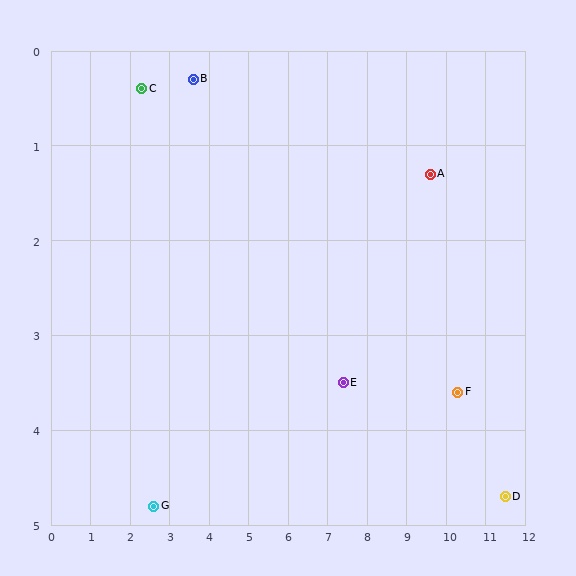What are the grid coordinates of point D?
Point D is at approximately (11.5, 4.7).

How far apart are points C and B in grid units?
Points C and B are about 1.3 grid units apart.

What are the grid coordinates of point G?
Point G is at approximately (2.6, 4.8).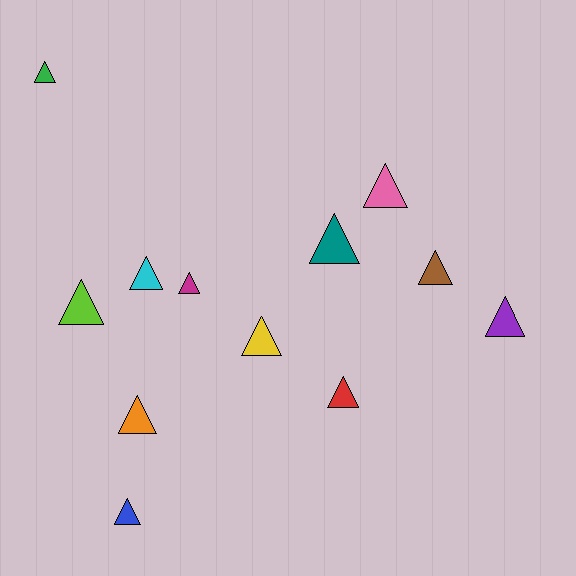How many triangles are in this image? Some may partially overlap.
There are 12 triangles.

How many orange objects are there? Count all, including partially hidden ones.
There is 1 orange object.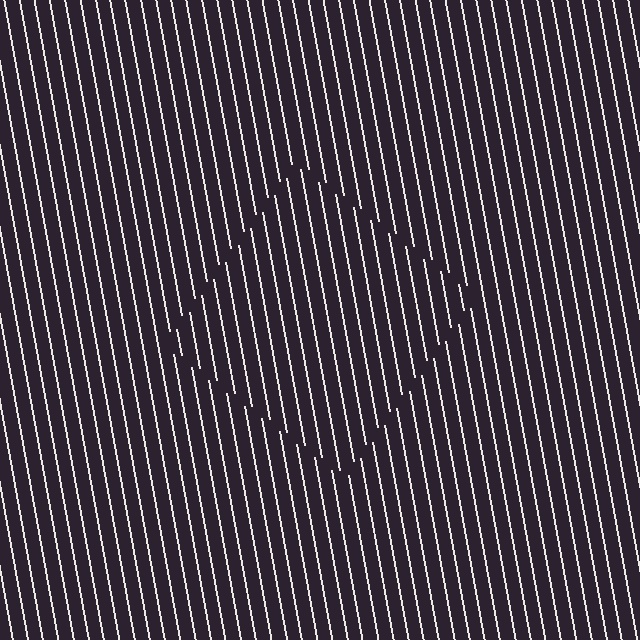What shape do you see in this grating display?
An illusory square. The interior of the shape contains the same grating, shifted by half a period — the contour is defined by the phase discontinuity where line-ends from the inner and outer gratings abut.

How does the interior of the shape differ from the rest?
The interior of the shape contains the same grating, shifted by half a period — the contour is defined by the phase discontinuity where line-ends from the inner and outer gratings abut.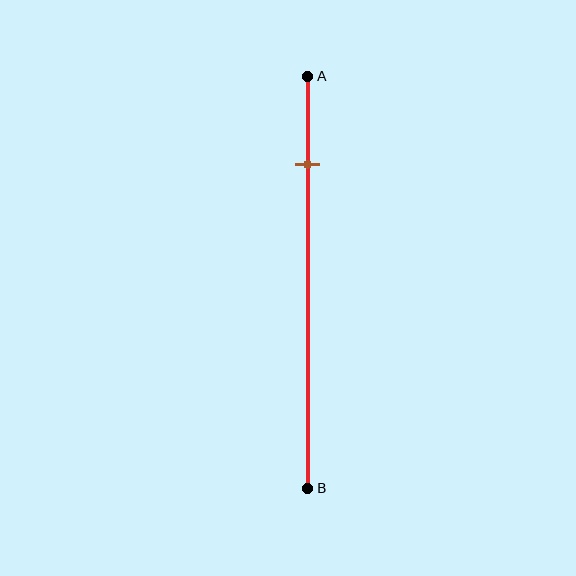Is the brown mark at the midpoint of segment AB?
No, the mark is at about 20% from A, not at the 50% midpoint.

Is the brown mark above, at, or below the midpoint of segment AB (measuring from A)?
The brown mark is above the midpoint of segment AB.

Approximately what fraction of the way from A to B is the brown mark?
The brown mark is approximately 20% of the way from A to B.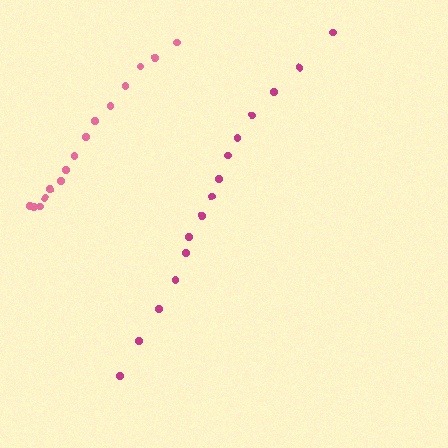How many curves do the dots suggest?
There are 2 distinct paths.